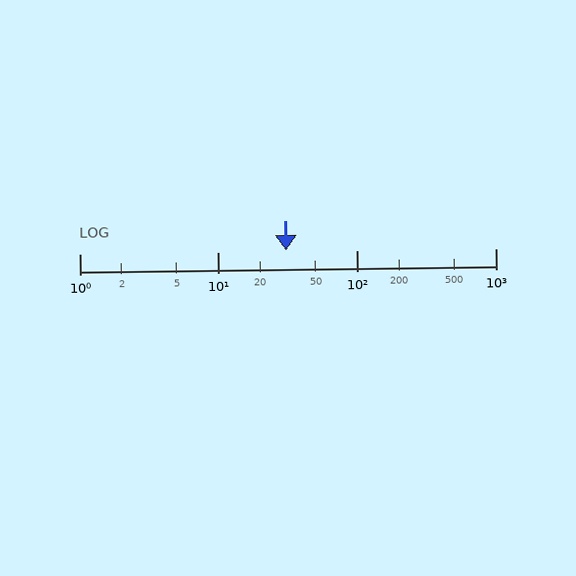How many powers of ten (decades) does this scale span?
The scale spans 3 decades, from 1 to 1000.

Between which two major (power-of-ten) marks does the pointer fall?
The pointer is between 10 and 100.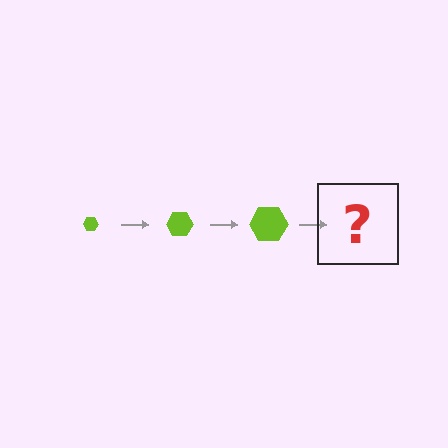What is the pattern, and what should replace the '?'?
The pattern is that the hexagon gets progressively larger each step. The '?' should be a lime hexagon, larger than the previous one.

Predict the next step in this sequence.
The next step is a lime hexagon, larger than the previous one.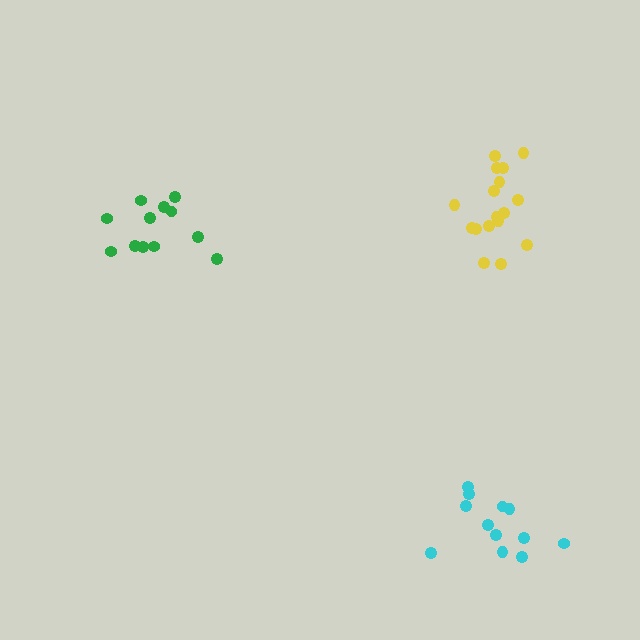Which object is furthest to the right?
The yellow cluster is rightmost.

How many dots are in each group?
Group 1: 12 dots, Group 2: 17 dots, Group 3: 12 dots (41 total).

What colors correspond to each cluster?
The clusters are colored: cyan, yellow, green.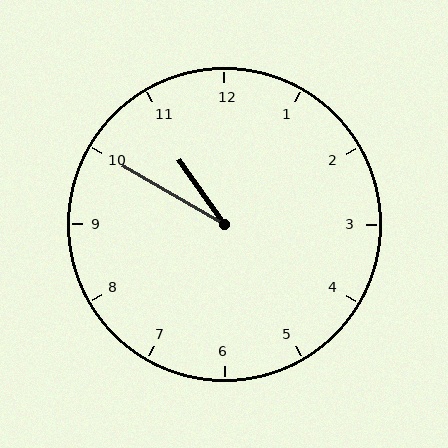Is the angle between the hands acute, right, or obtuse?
It is acute.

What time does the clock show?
10:50.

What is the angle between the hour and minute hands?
Approximately 25 degrees.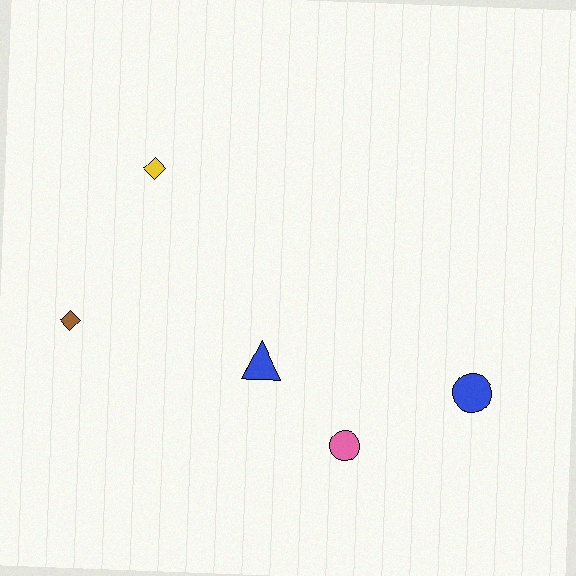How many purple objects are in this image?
There are no purple objects.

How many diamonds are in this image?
There are 2 diamonds.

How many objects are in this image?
There are 5 objects.